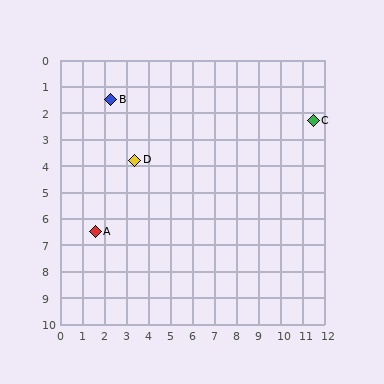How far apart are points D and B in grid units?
Points D and B are about 2.5 grid units apart.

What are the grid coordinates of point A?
Point A is at approximately (1.6, 6.5).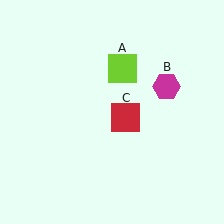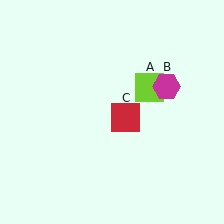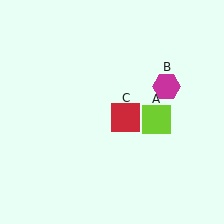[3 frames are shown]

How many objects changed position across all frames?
1 object changed position: lime square (object A).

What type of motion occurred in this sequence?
The lime square (object A) rotated clockwise around the center of the scene.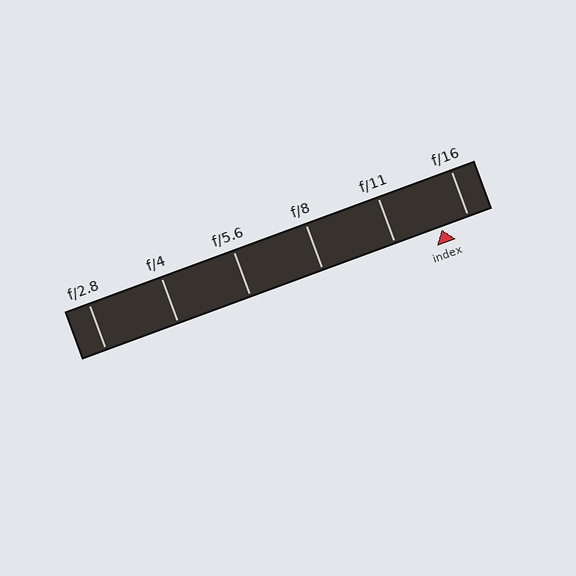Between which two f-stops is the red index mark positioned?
The index mark is between f/11 and f/16.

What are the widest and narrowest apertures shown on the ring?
The widest aperture shown is f/2.8 and the narrowest is f/16.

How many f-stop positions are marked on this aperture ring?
There are 6 f-stop positions marked.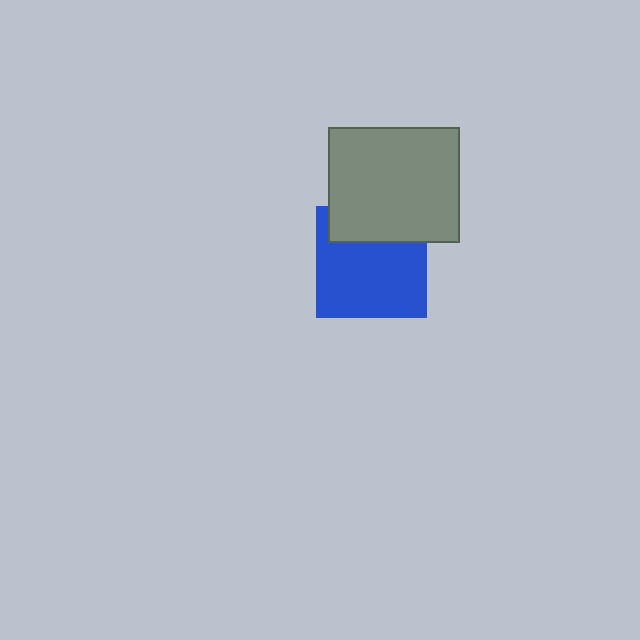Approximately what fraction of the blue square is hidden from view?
Roughly 30% of the blue square is hidden behind the gray rectangle.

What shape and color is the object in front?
The object in front is a gray rectangle.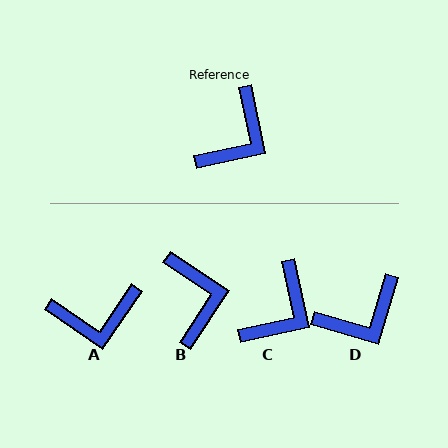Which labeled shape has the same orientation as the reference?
C.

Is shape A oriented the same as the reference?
No, it is off by about 47 degrees.